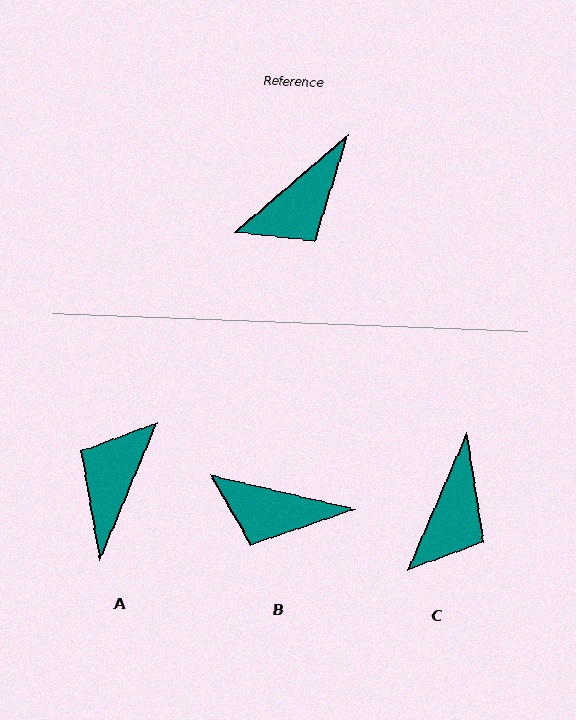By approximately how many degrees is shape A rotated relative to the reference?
Approximately 153 degrees clockwise.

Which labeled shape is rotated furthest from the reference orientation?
A, about 153 degrees away.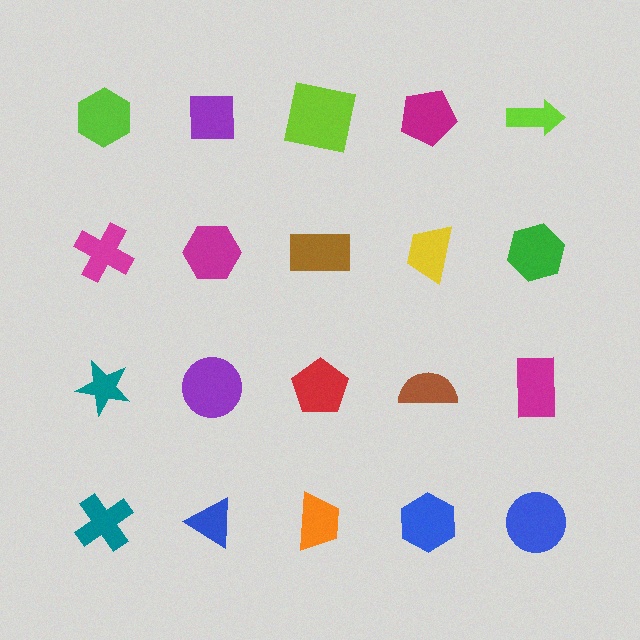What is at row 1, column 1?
A lime hexagon.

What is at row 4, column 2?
A blue triangle.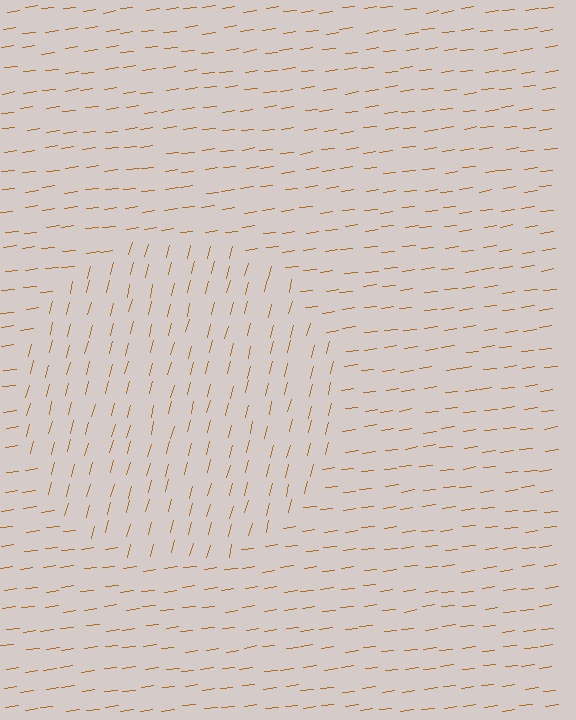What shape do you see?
I see a circle.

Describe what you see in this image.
The image is filled with small brown line segments. A circle region in the image has lines oriented differently from the surrounding lines, creating a visible texture boundary.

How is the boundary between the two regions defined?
The boundary is defined purely by a change in line orientation (approximately 68 degrees difference). All lines are the same color and thickness.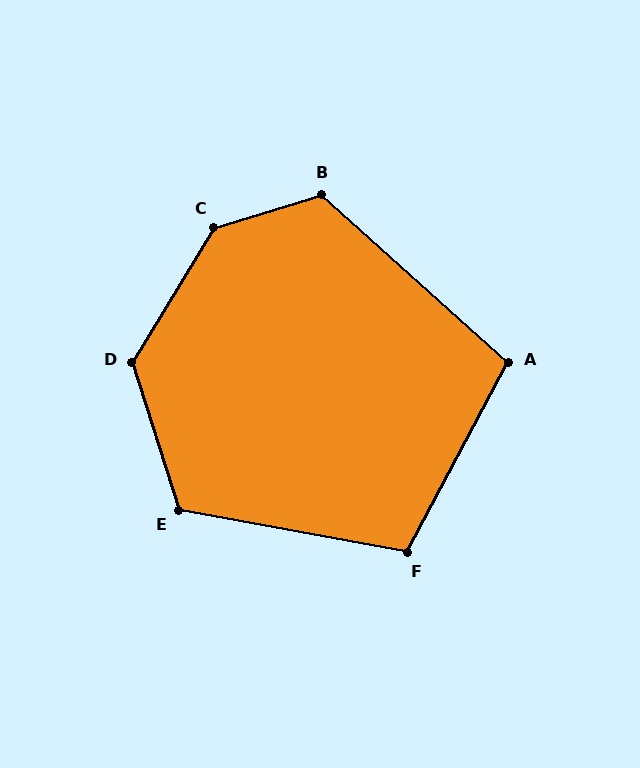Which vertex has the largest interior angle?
C, at approximately 138 degrees.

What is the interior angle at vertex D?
Approximately 131 degrees (obtuse).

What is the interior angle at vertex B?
Approximately 121 degrees (obtuse).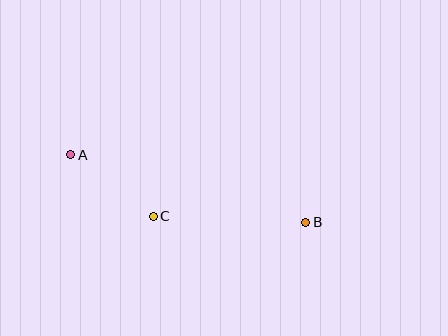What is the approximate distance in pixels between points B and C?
The distance between B and C is approximately 153 pixels.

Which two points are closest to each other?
Points A and C are closest to each other.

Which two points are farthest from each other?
Points A and B are farthest from each other.